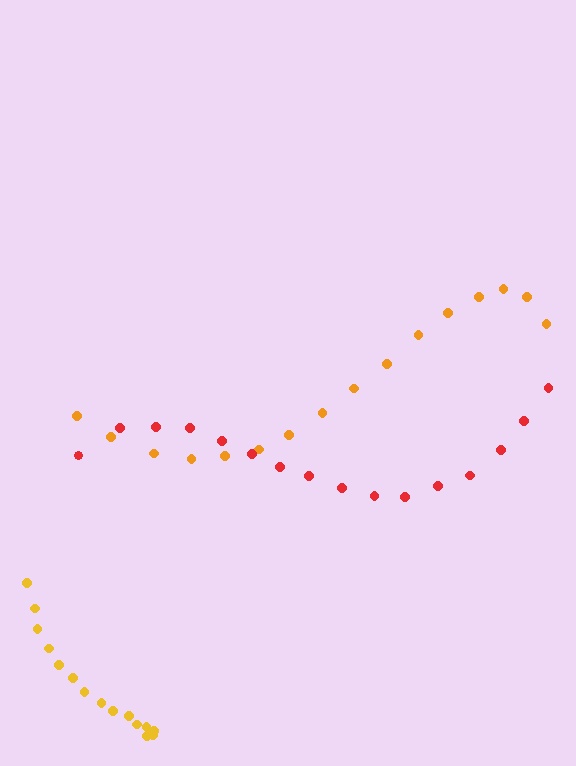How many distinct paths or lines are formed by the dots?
There are 3 distinct paths.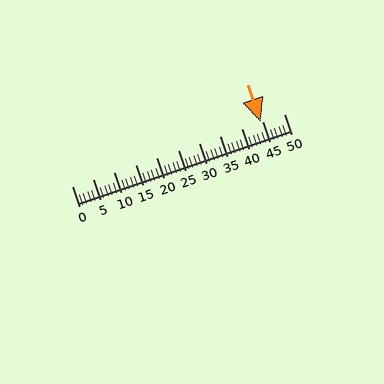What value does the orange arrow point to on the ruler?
The orange arrow points to approximately 45.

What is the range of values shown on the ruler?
The ruler shows values from 0 to 50.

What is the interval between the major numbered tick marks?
The major tick marks are spaced 5 units apart.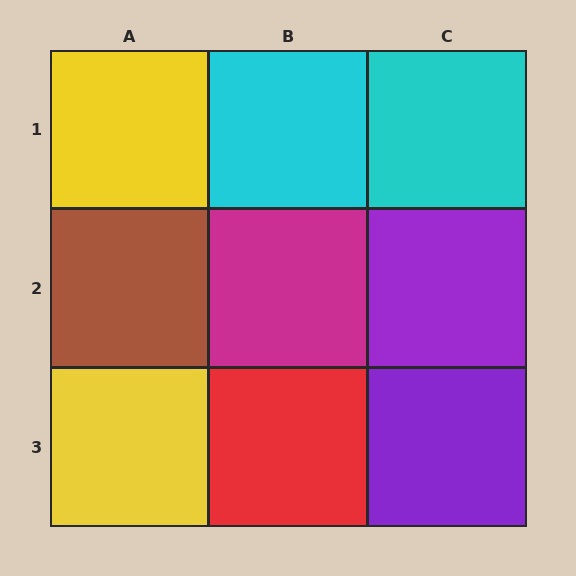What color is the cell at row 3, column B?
Red.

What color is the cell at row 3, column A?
Yellow.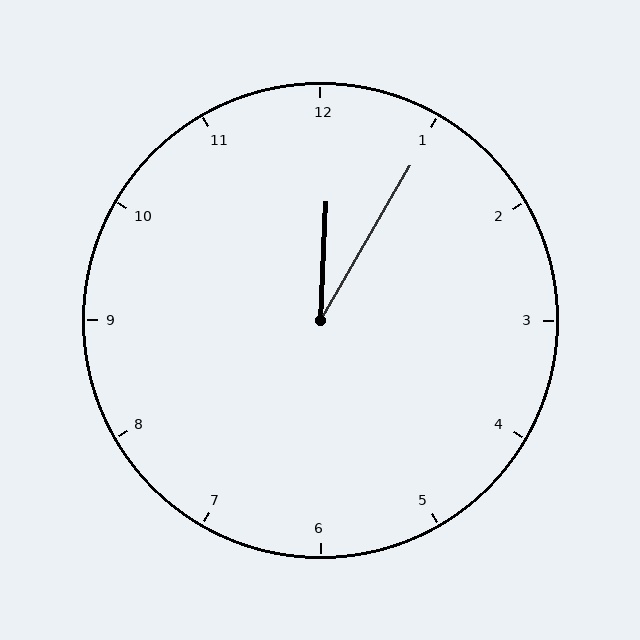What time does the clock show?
12:05.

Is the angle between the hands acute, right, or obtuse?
It is acute.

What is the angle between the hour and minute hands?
Approximately 28 degrees.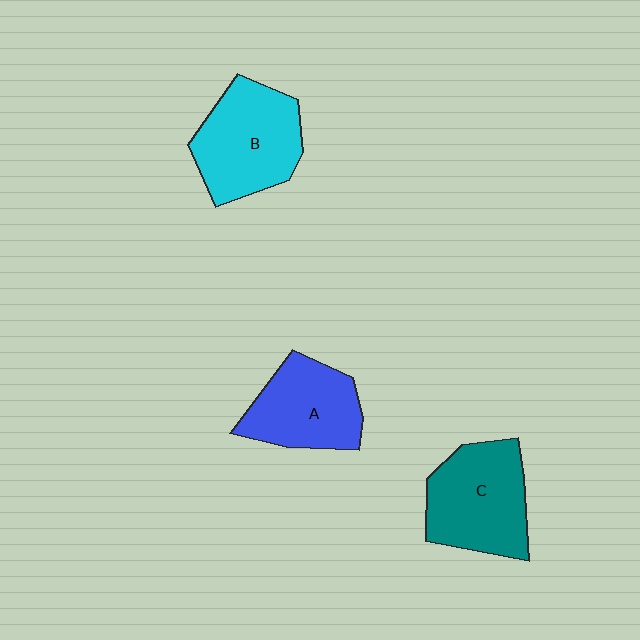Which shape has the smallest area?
Shape A (blue).